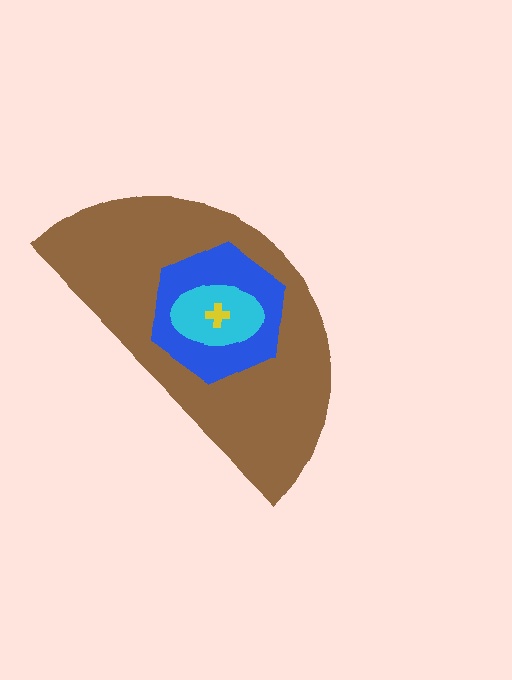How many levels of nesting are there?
4.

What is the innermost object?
The yellow cross.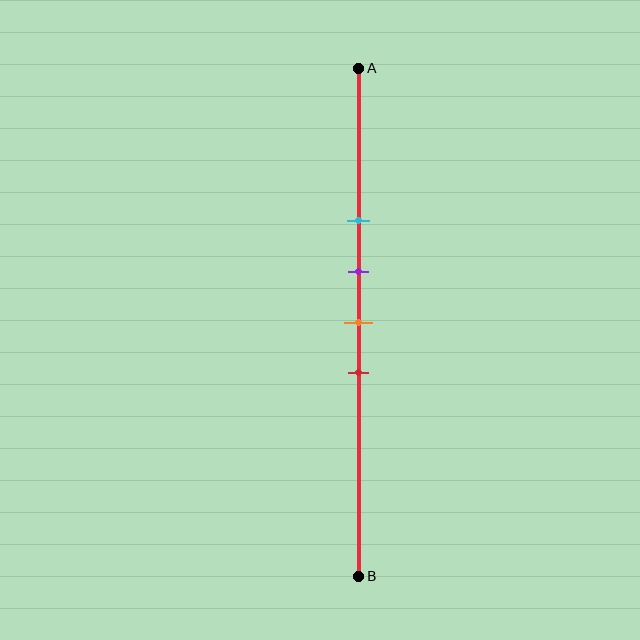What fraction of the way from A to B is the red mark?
The red mark is approximately 60% (0.6) of the way from A to B.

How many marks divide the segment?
There are 4 marks dividing the segment.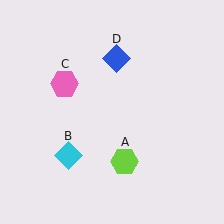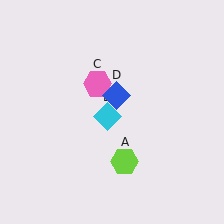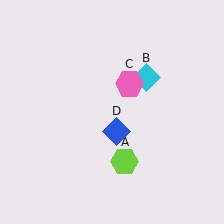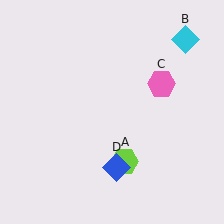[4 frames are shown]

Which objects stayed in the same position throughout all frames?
Lime hexagon (object A) remained stationary.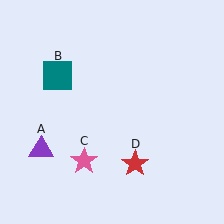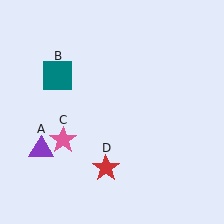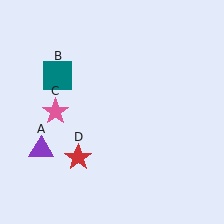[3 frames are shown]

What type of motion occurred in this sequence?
The pink star (object C), red star (object D) rotated clockwise around the center of the scene.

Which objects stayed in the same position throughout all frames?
Purple triangle (object A) and teal square (object B) remained stationary.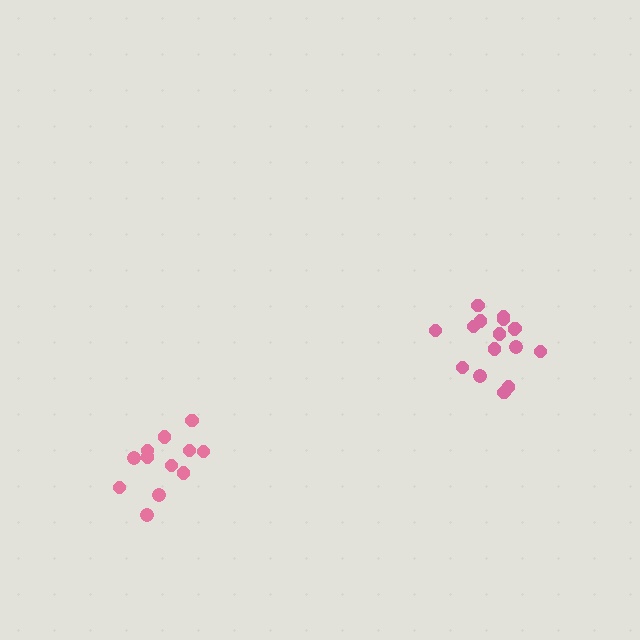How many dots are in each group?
Group 1: 16 dots, Group 2: 12 dots (28 total).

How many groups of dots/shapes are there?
There are 2 groups.